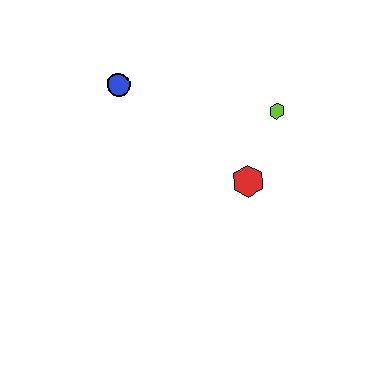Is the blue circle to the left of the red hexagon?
Yes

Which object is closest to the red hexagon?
The lime hexagon is closest to the red hexagon.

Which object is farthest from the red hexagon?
The blue circle is farthest from the red hexagon.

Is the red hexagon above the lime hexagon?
No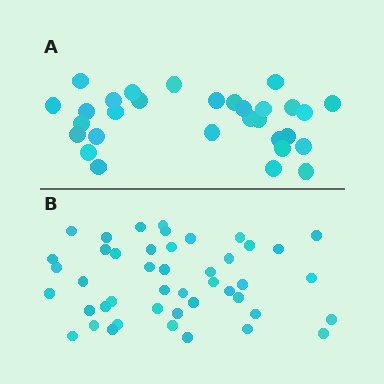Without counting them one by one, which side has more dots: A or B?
Region B (the bottom region) has more dots.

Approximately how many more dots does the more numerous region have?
Region B has approximately 15 more dots than region A.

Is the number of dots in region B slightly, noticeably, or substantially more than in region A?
Region B has substantially more. The ratio is roughly 1.5 to 1.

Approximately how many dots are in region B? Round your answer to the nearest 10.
About 40 dots. (The exact count is 45, which rounds to 40.)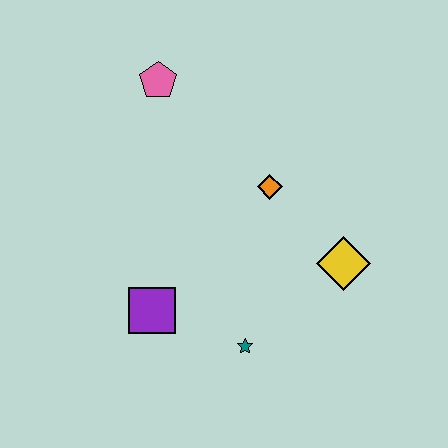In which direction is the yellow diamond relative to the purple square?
The yellow diamond is to the right of the purple square.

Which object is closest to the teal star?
The purple square is closest to the teal star.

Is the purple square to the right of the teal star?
No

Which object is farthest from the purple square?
The pink pentagon is farthest from the purple square.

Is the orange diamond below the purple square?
No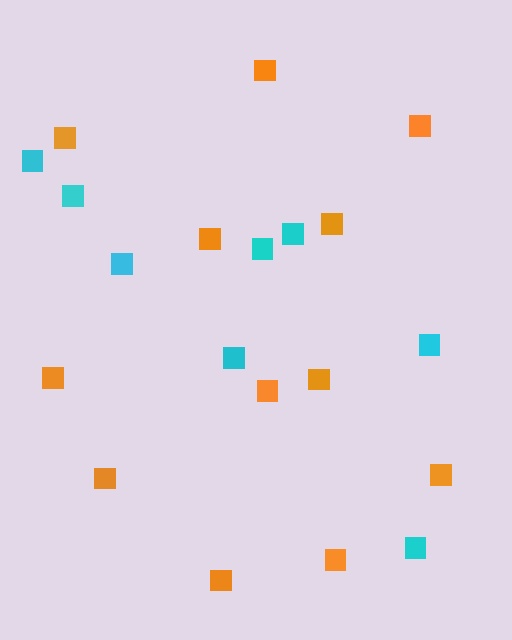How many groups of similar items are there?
There are 2 groups: one group of orange squares (12) and one group of cyan squares (8).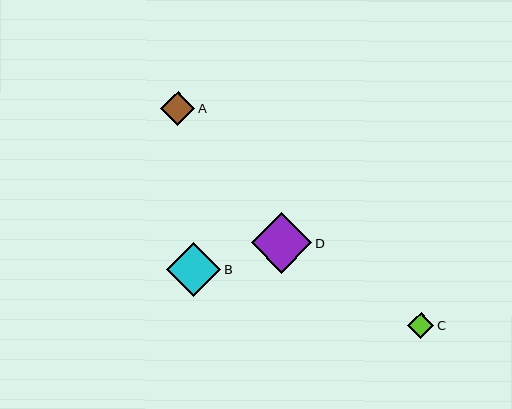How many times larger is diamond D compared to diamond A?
Diamond D is approximately 1.8 times the size of diamond A.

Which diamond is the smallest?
Diamond C is the smallest with a size of approximately 26 pixels.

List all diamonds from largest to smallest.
From largest to smallest: D, B, A, C.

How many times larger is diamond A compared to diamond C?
Diamond A is approximately 1.3 times the size of diamond C.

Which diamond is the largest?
Diamond D is the largest with a size of approximately 61 pixels.